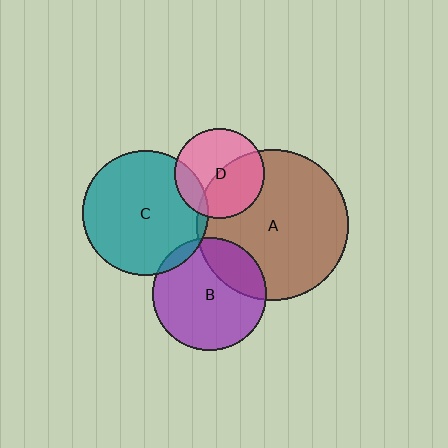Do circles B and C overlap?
Yes.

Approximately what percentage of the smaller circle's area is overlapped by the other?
Approximately 5%.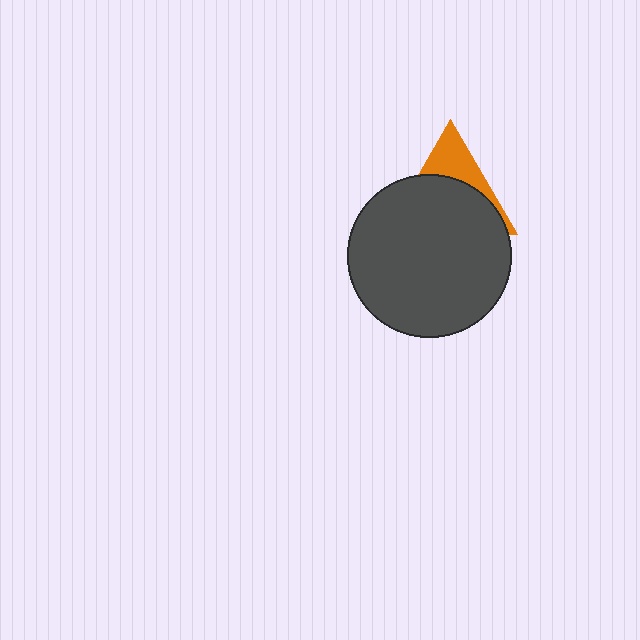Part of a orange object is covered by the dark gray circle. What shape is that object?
It is a triangle.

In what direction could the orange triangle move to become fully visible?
The orange triangle could move up. That would shift it out from behind the dark gray circle entirely.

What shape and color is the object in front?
The object in front is a dark gray circle.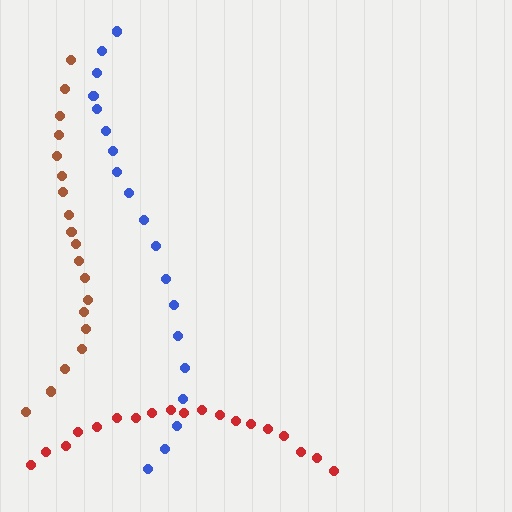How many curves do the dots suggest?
There are 3 distinct paths.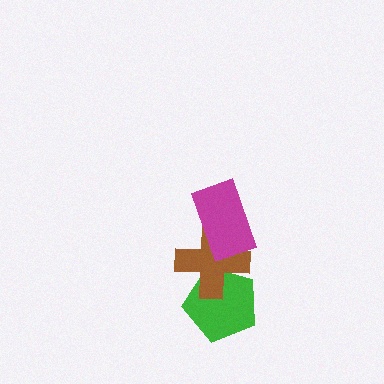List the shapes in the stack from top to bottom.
From top to bottom: the magenta rectangle, the brown cross, the green pentagon.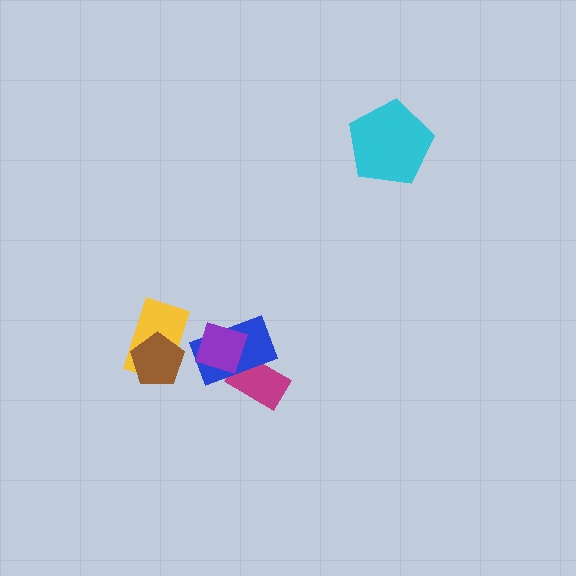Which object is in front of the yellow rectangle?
The brown pentagon is in front of the yellow rectangle.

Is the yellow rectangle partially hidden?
Yes, it is partially covered by another shape.